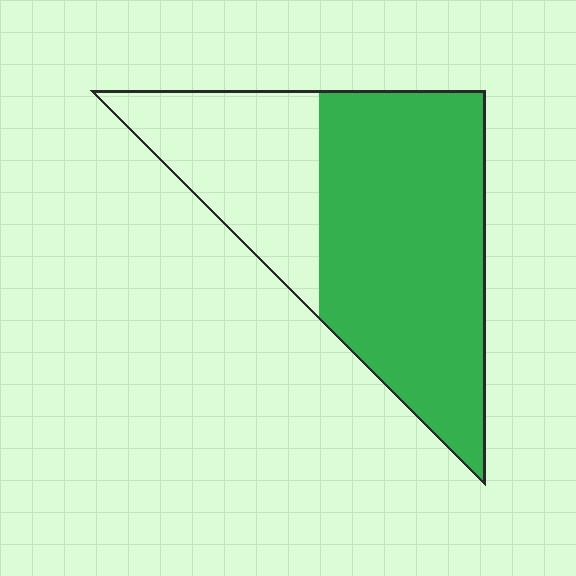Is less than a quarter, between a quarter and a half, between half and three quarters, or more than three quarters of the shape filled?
Between half and three quarters.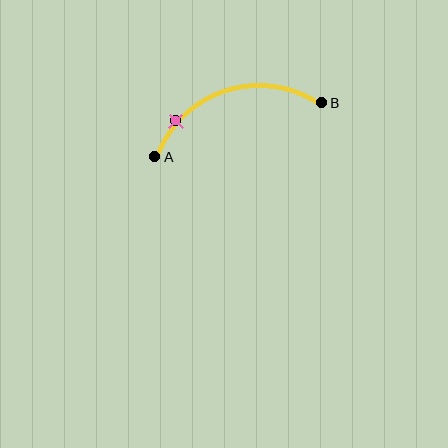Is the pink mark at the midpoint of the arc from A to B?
No. The pink mark lies on the arc but is closer to endpoint A. The arc midpoint would be at the point on the curve equidistant along the arc from both A and B.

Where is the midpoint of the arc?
The arc midpoint is the point on the curve farthest from the straight line joining A and B. It sits above that line.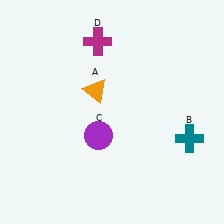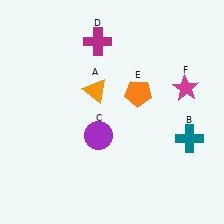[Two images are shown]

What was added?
An orange pentagon (E), a magenta star (F) were added in Image 2.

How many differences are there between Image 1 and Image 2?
There are 2 differences between the two images.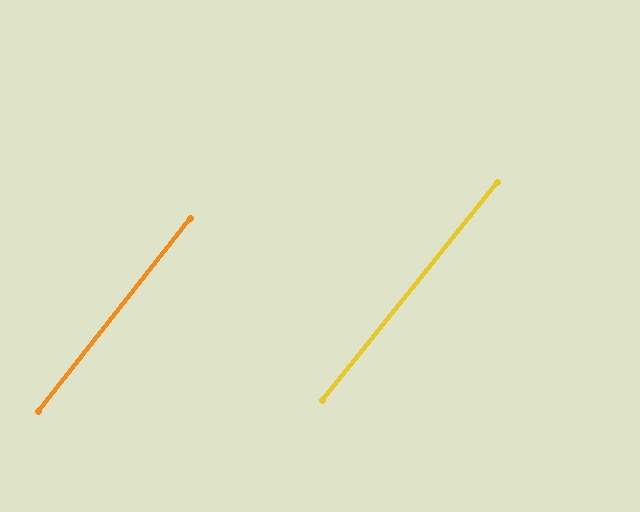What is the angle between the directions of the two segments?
Approximately 1 degree.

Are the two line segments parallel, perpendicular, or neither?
Parallel — their directions differ by only 0.7°.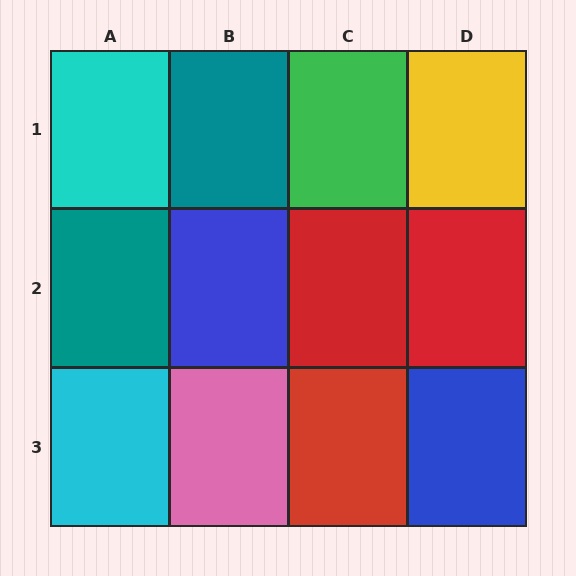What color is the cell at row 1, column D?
Yellow.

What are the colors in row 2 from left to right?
Teal, blue, red, red.